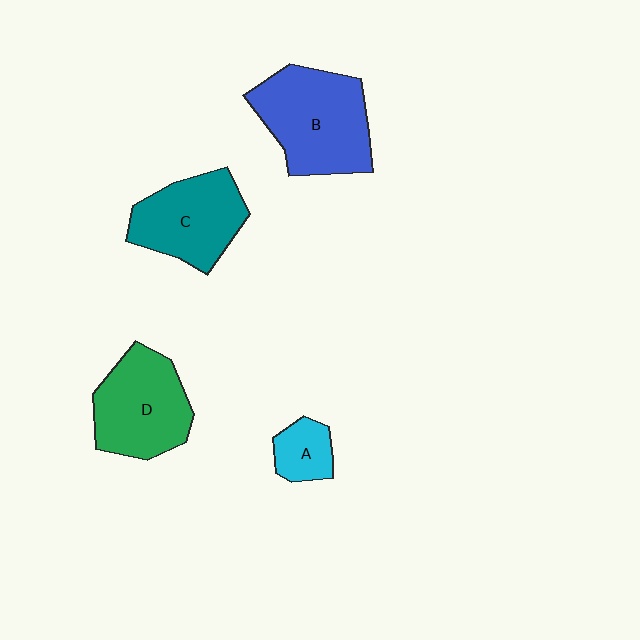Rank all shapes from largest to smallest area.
From largest to smallest: B (blue), D (green), C (teal), A (cyan).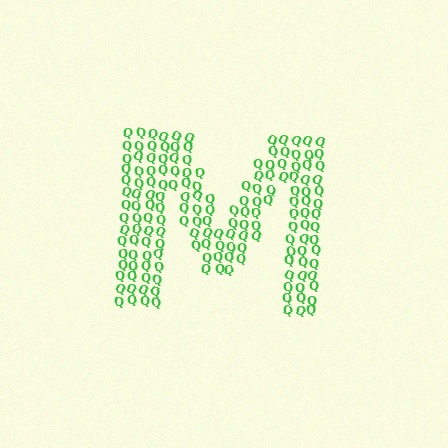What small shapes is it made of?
It is made of small letter Q's.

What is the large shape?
The large shape is the letter M.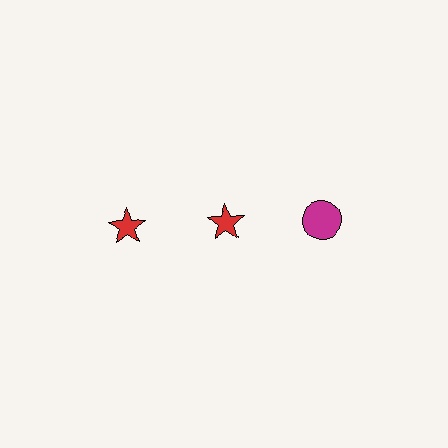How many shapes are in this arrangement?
There are 3 shapes arranged in a grid pattern.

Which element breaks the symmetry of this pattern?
The magenta circle in the top row, center column breaks the symmetry. All other shapes are red stars.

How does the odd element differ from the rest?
It differs in both color (magenta instead of red) and shape (circle instead of star).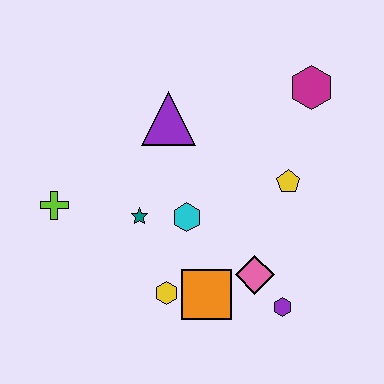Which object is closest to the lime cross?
The teal star is closest to the lime cross.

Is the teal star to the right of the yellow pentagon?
No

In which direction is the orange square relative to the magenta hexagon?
The orange square is below the magenta hexagon.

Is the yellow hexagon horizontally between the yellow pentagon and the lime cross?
Yes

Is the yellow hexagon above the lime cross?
No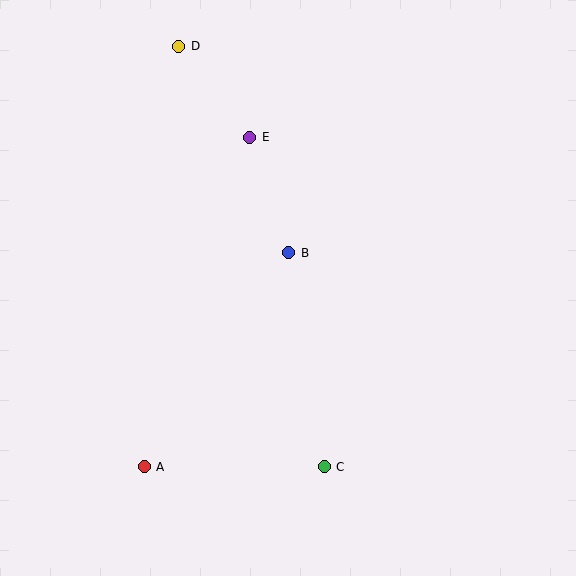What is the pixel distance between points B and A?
The distance between B and A is 258 pixels.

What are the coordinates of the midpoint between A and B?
The midpoint between A and B is at (216, 360).